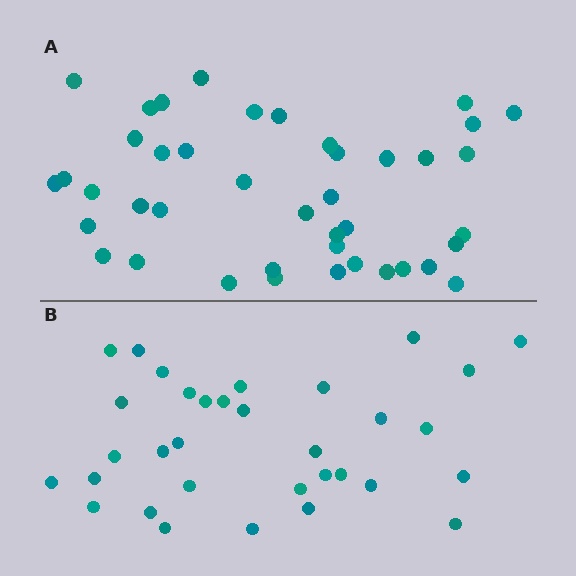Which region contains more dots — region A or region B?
Region A (the top region) has more dots.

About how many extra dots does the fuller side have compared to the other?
Region A has roughly 8 or so more dots than region B.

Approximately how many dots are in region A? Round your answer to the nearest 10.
About 40 dots. (The exact count is 42, which rounds to 40.)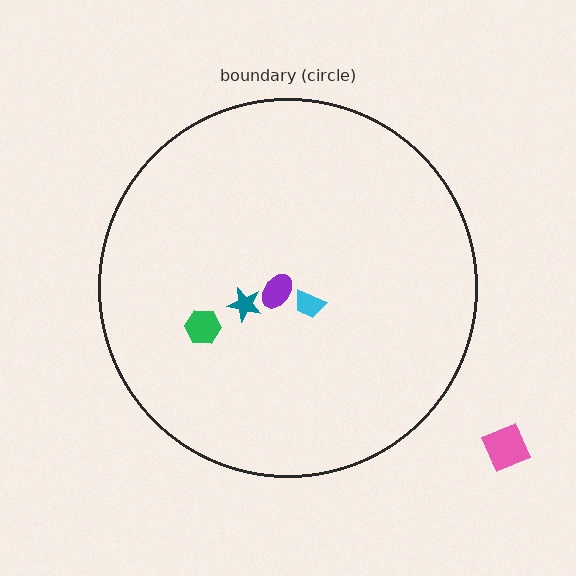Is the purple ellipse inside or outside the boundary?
Inside.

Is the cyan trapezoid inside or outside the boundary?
Inside.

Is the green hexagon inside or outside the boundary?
Inside.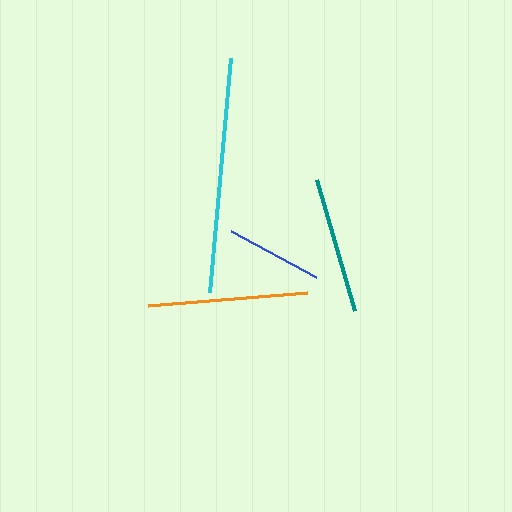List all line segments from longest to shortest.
From longest to shortest: cyan, orange, teal, blue.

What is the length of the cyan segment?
The cyan segment is approximately 236 pixels long.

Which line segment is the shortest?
The blue line is the shortest at approximately 96 pixels.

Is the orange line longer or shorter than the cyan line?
The cyan line is longer than the orange line.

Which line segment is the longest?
The cyan line is the longest at approximately 236 pixels.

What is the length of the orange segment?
The orange segment is approximately 159 pixels long.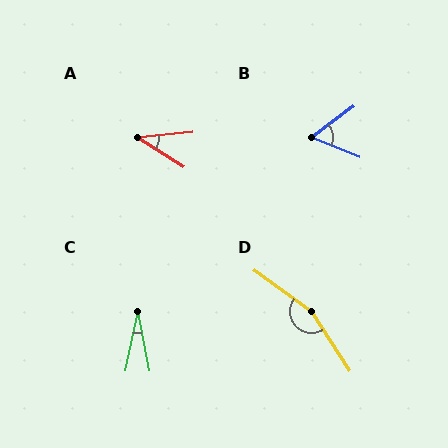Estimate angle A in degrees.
Approximately 38 degrees.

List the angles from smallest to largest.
C (22°), A (38°), B (59°), D (159°).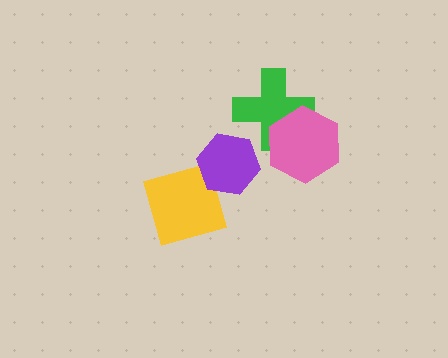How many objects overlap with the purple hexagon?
1 object overlaps with the purple hexagon.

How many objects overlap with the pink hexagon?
1 object overlaps with the pink hexagon.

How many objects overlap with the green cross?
1 object overlaps with the green cross.